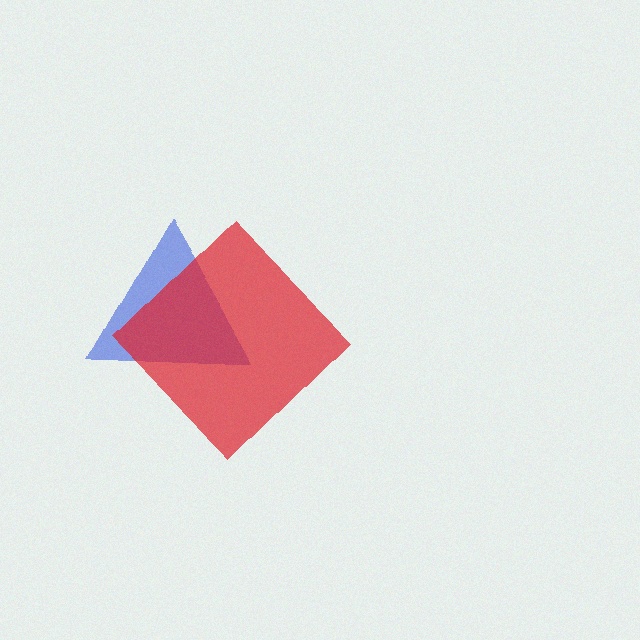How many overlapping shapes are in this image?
There are 2 overlapping shapes in the image.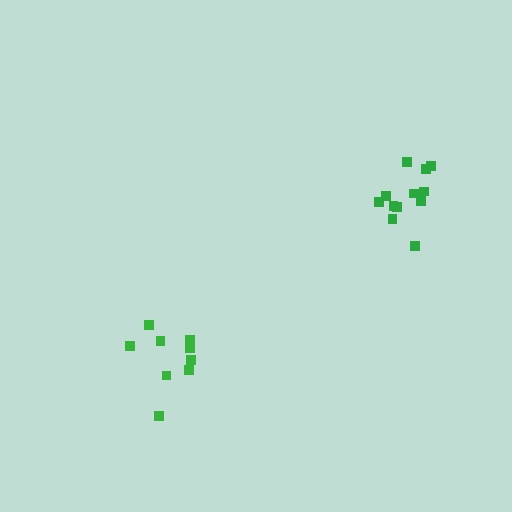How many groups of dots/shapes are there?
There are 2 groups.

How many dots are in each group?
Group 1: 12 dots, Group 2: 9 dots (21 total).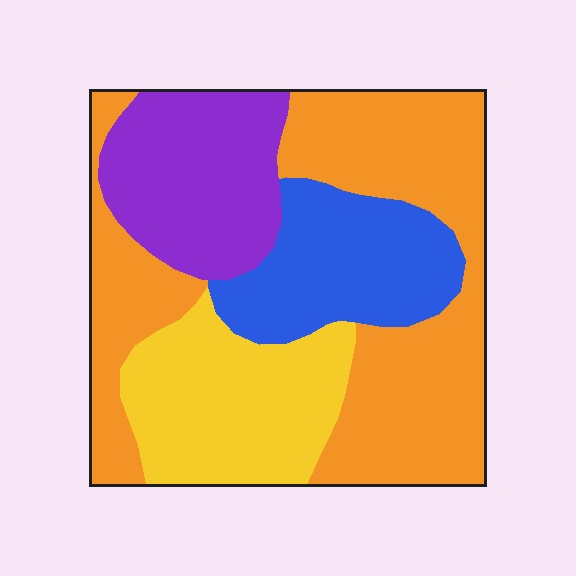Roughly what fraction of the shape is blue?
Blue takes up about one sixth (1/6) of the shape.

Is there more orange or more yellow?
Orange.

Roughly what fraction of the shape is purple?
Purple covers 19% of the shape.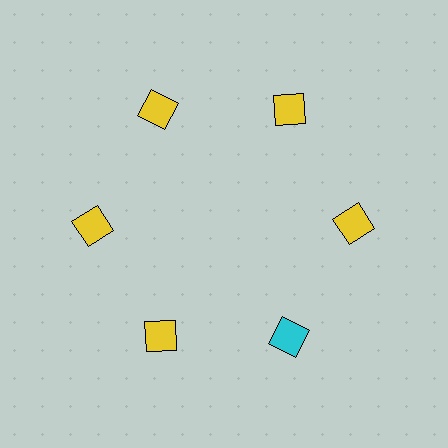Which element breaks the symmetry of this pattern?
The cyan diamond at roughly the 5 o'clock position breaks the symmetry. All other shapes are yellow diamonds.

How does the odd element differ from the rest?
It has a different color: cyan instead of yellow.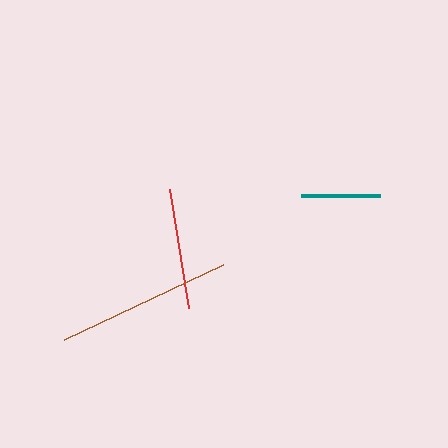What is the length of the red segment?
The red segment is approximately 120 pixels long.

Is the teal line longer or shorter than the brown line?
The brown line is longer than the teal line.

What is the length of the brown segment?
The brown segment is approximately 176 pixels long.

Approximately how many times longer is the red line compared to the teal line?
The red line is approximately 1.5 times the length of the teal line.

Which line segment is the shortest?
The teal line is the shortest at approximately 79 pixels.